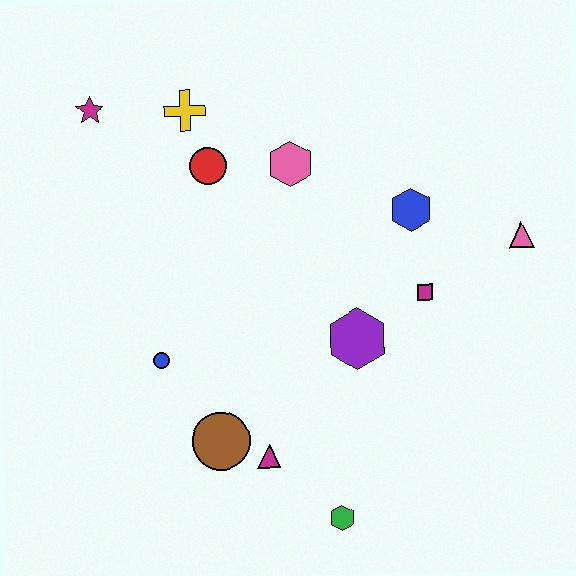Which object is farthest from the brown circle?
The pink triangle is farthest from the brown circle.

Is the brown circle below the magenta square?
Yes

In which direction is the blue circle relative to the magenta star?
The blue circle is below the magenta star.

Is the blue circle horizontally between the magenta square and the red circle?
No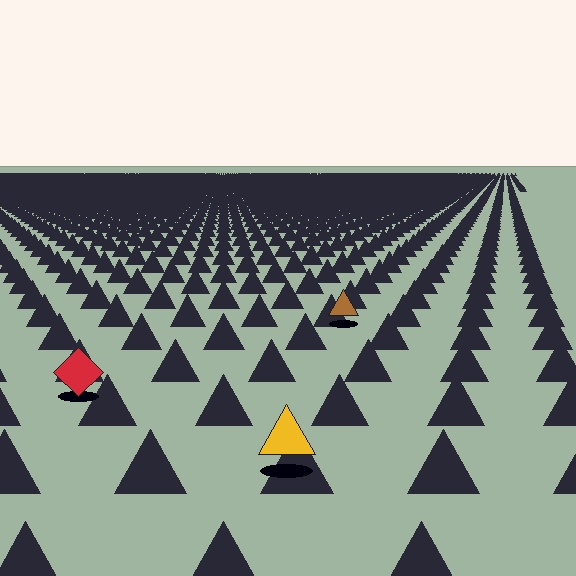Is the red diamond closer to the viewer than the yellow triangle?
No. The yellow triangle is closer — you can tell from the texture gradient: the ground texture is coarser near it.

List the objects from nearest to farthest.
From nearest to farthest: the yellow triangle, the red diamond, the brown triangle.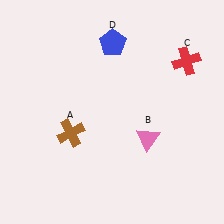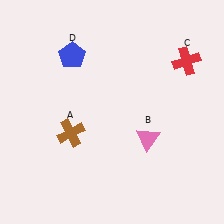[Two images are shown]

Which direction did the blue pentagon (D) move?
The blue pentagon (D) moved left.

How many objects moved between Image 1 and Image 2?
1 object moved between the two images.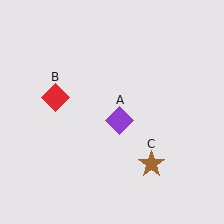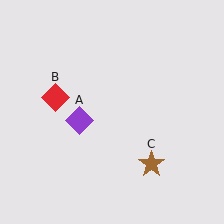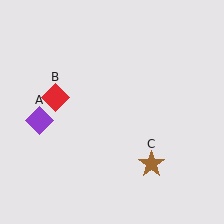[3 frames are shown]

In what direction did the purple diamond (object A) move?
The purple diamond (object A) moved left.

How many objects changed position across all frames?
1 object changed position: purple diamond (object A).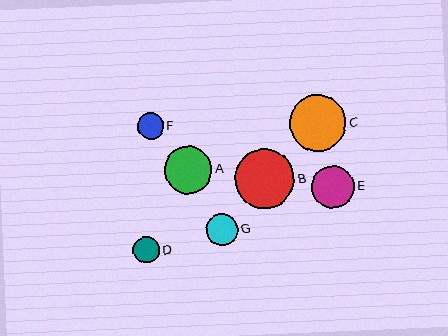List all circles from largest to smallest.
From largest to smallest: B, C, A, E, G, F, D.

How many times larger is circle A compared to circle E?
Circle A is approximately 1.1 times the size of circle E.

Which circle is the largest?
Circle B is the largest with a size of approximately 60 pixels.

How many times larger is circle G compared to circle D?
Circle G is approximately 1.2 times the size of circle D.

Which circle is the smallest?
Circle D is the smallest with a size of approximately 26 pixels.